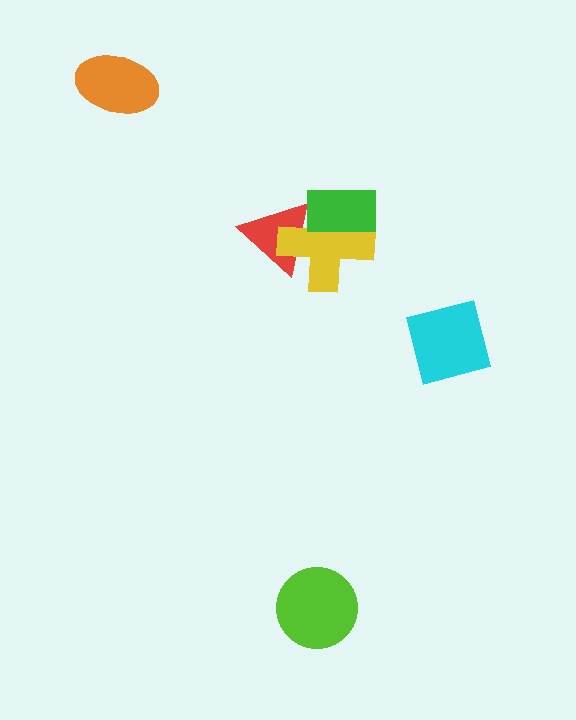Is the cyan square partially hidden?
No, no other shape covers it.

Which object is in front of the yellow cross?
The green rectangle is in front of the yellow cross.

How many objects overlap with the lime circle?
0 objects overlap with the lime circle.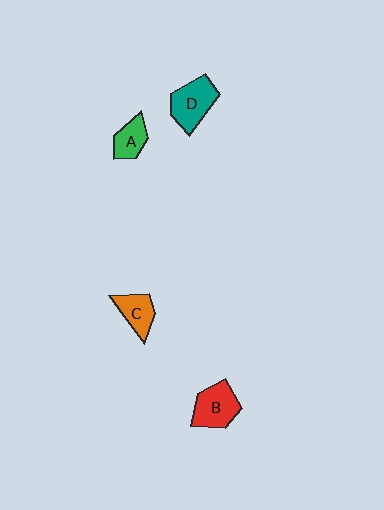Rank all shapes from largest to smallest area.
From largest to smallest: D (teal), B (red), C (orange), A (green).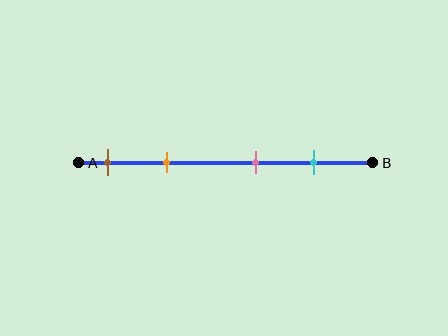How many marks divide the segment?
There are 4 marks dividing the segment.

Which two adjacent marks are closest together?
The brown and orange marks are the closest adjacent pair.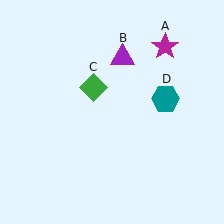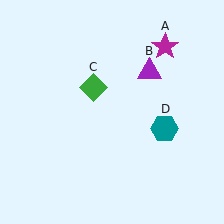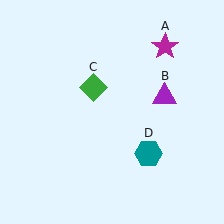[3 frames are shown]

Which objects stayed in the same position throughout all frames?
Magenta star (object A) and green diamond (object C) remained stationary.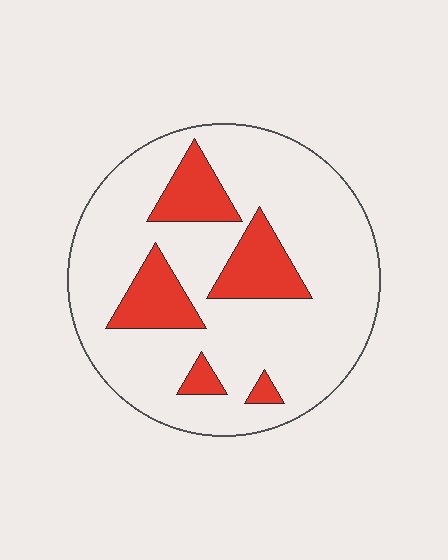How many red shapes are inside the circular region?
5.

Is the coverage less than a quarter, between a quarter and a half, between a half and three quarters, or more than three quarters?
Less than a quarter.